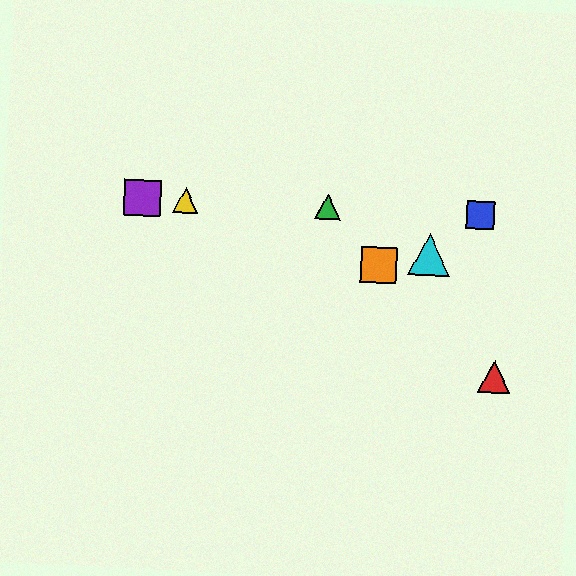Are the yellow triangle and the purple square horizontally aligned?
Yes, both are at y≈200.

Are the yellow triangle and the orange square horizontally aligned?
No, the yellow triangle is at y≈200 and the orange square is at y≈265.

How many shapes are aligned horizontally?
4 shapes (the blue square, the green triangle, the yellow triangle, the purple square) are aligned horizontally.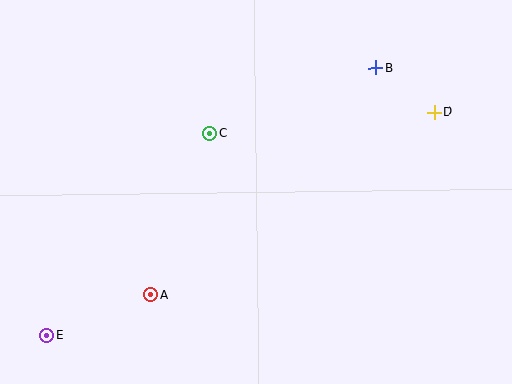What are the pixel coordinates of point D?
Point D is at (434, 112).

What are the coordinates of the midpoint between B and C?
The midpoint between B and C is at (293, 101).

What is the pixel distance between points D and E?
The distance between D and E is 447 pixels.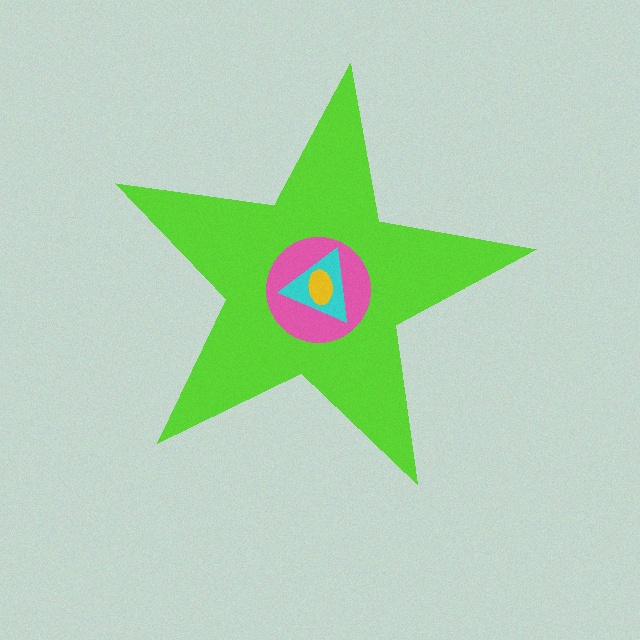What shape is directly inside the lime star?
The pink circle.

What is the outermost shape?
The lime star.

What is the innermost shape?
The yellow ellipse.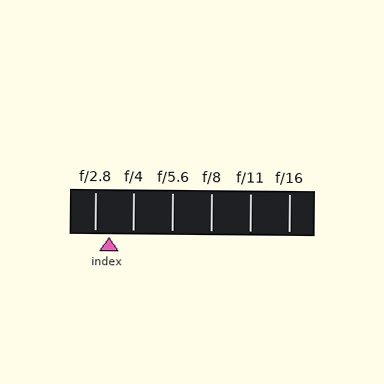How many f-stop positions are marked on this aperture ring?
There are 6 f-stop positions marked.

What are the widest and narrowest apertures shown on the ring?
The widest aperture shown is f/2.8 and the narrowest is f/16.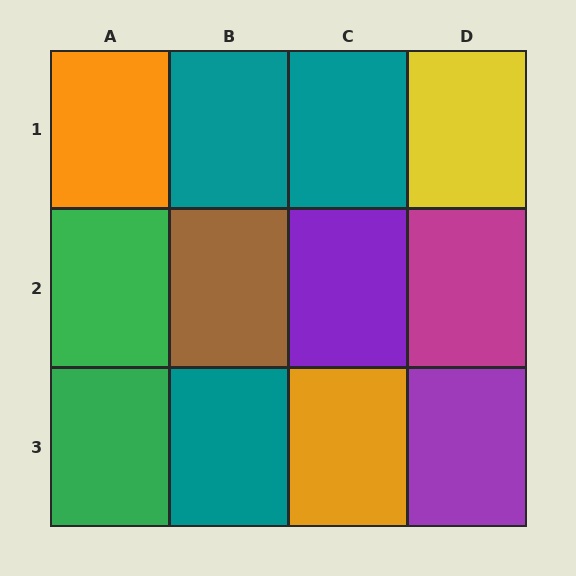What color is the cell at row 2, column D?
Magenta.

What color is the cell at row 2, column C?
Purple.